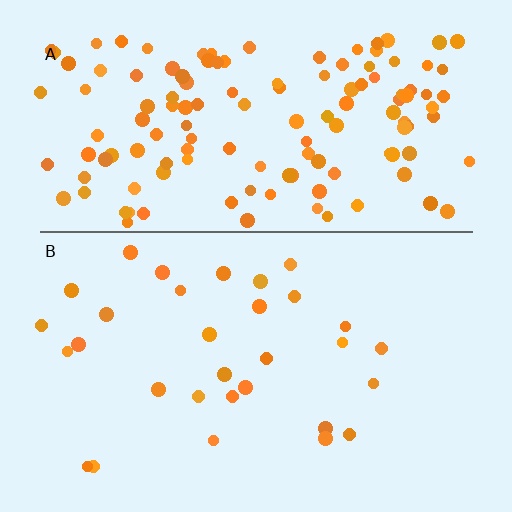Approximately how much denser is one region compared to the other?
Approximately 4.5× — region A over region B.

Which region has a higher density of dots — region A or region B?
A (the top).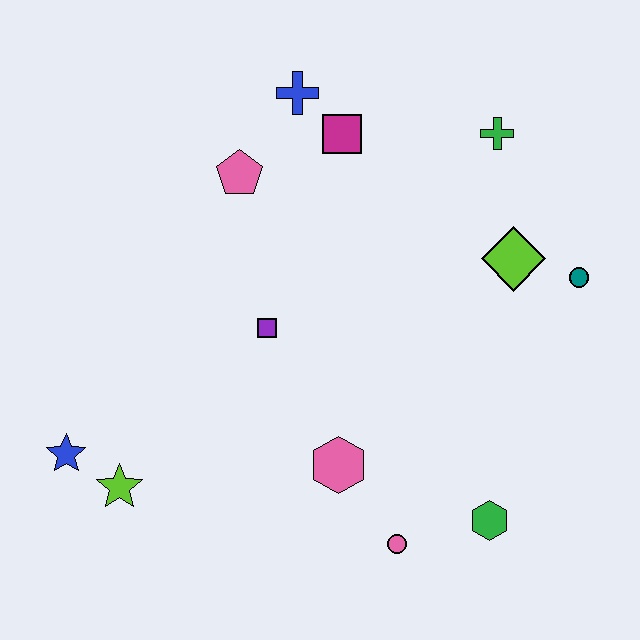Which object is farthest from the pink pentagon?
The green hexagon is farthest from the pink pentagon.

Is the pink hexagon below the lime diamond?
Yes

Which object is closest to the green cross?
The lime diamond is closest to the green cross.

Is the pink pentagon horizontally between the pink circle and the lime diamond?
No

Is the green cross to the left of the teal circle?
Yes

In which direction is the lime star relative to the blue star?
The lime star is to the right of the blue star.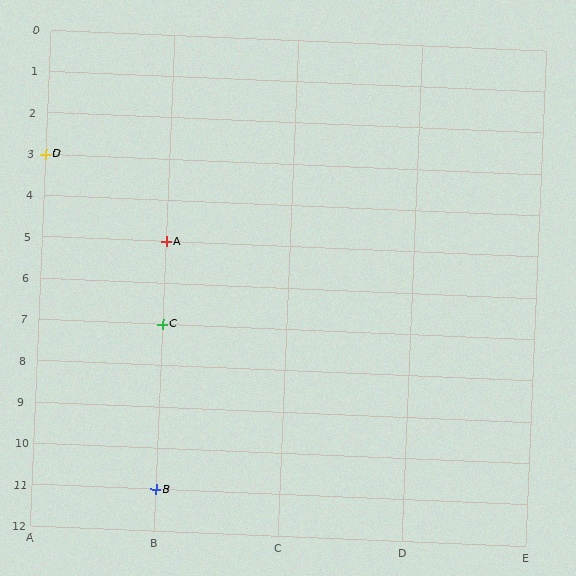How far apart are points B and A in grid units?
Points B and A are 6 rows apart.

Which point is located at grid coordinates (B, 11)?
Point B is at (B, 11).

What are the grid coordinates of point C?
Point C is at grid coordinates (B, 7).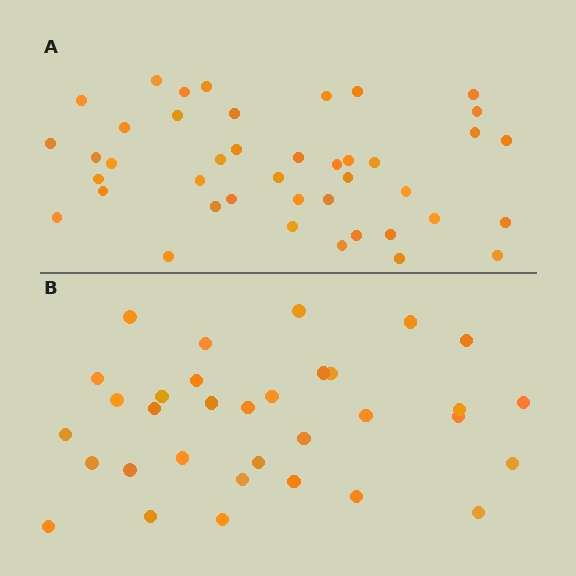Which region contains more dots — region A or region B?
Region A (the top region) has more dots.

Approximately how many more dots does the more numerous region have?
Region A has roughly 8 or so more dots than region B.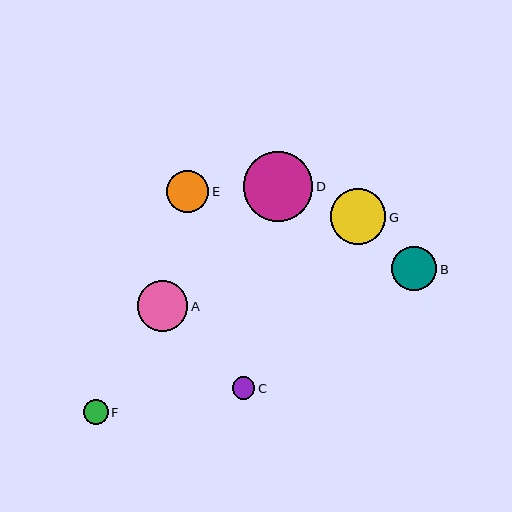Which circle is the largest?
Circle D is the largest with a size of approximately 70 pixels.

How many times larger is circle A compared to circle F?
Circle A is approximately 2.0 times the size of circle F.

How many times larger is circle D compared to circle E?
Circle D is approximately 1.6 times the size of circle E.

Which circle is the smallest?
Circle C is the smallest with a size of approximately 22 pixels.